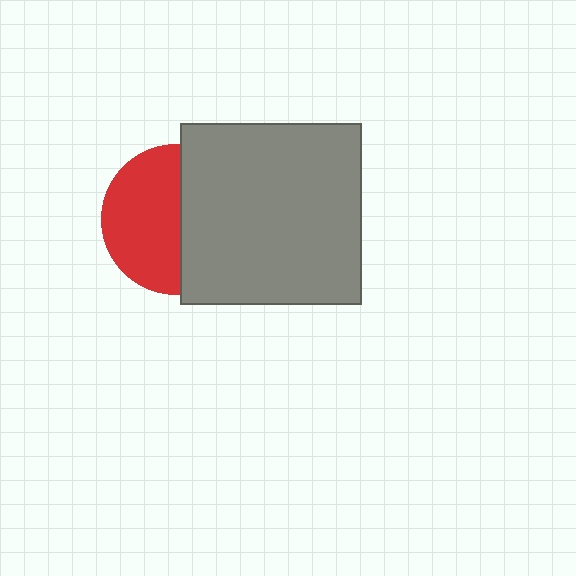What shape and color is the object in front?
The object in front is a gray square.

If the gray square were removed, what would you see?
You would see the complete red circle.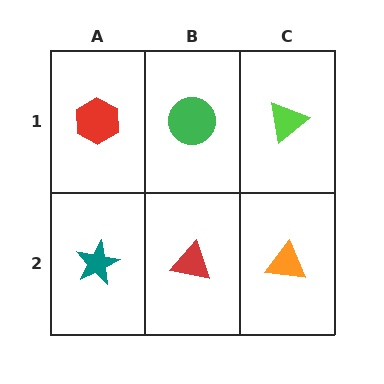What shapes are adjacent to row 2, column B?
A green circle (row 1, column B), a teal star (row 2, column A), an orange triangle (row 2, column C).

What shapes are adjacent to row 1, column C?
An orange triangle (row 2, column C), a green circle (row 1, column B).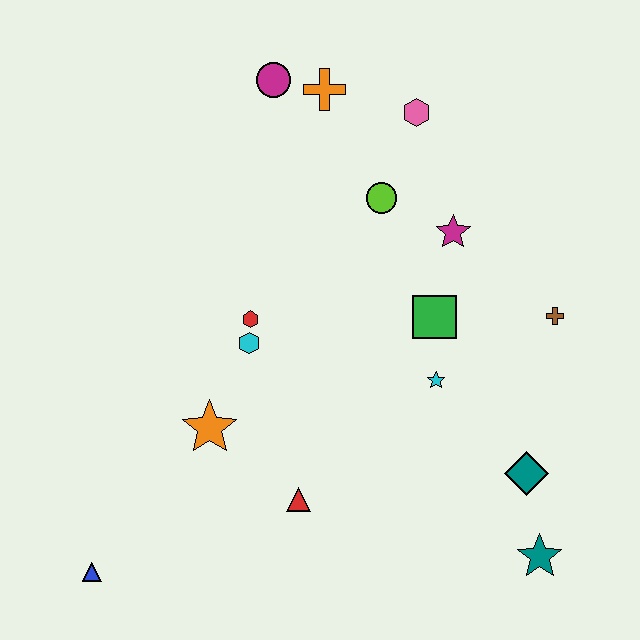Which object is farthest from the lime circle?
The blue triangle is farthest from the lime circle.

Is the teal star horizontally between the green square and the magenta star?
No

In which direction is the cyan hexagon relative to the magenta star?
The cyan hexagon is to the left of the magenta star.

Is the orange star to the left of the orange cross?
Yes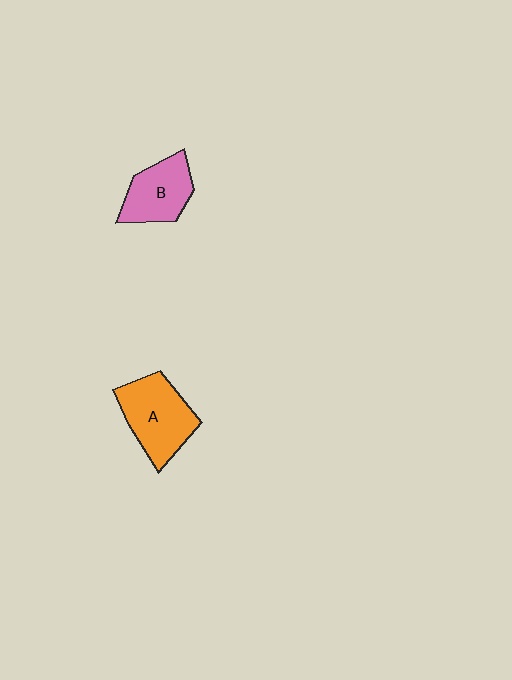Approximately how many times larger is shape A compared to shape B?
Approximately 1.3 times.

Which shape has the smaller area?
Shape B (pink).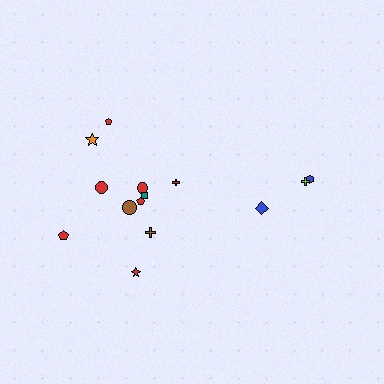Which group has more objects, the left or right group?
The left group.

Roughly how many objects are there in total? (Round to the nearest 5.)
Roughly 15 objects in total.